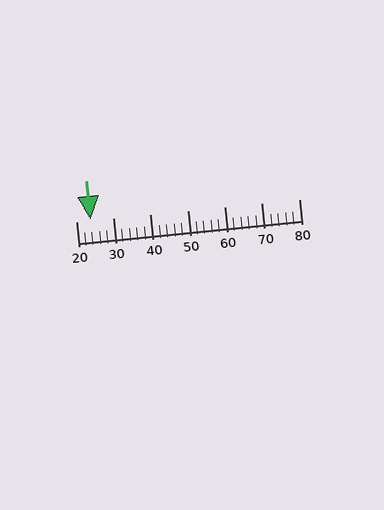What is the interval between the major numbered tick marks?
The major tick marks are spaced 10 units apart.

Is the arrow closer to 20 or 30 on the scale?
The arrow is closer to 20.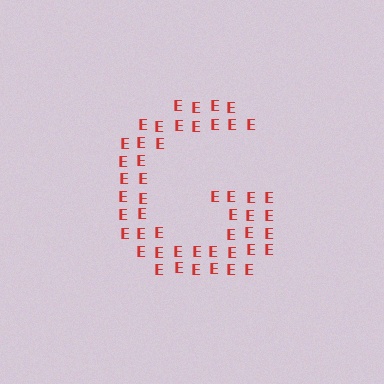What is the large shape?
The large shape is the letter G.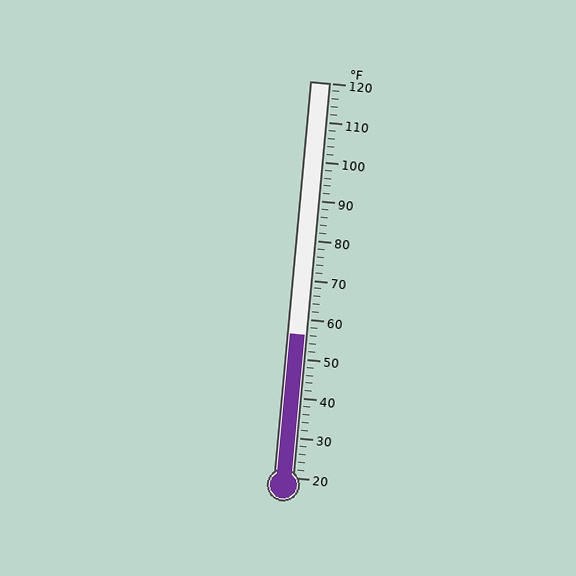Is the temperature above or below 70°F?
The temperature is below 70°F.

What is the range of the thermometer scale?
The thermometer scale ranges from 20°F to 120°F.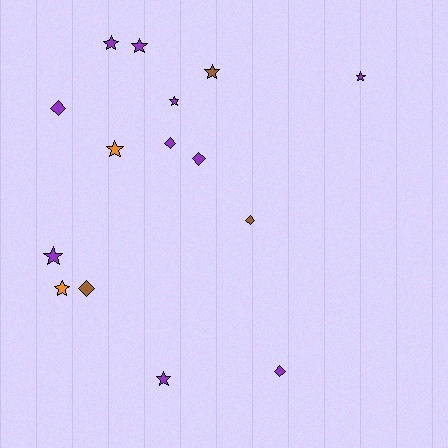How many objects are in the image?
There are 15 objects.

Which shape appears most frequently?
Star, with 9 objects.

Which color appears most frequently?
Purple, with 10 objects.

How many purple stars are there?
There are 6 purple stars.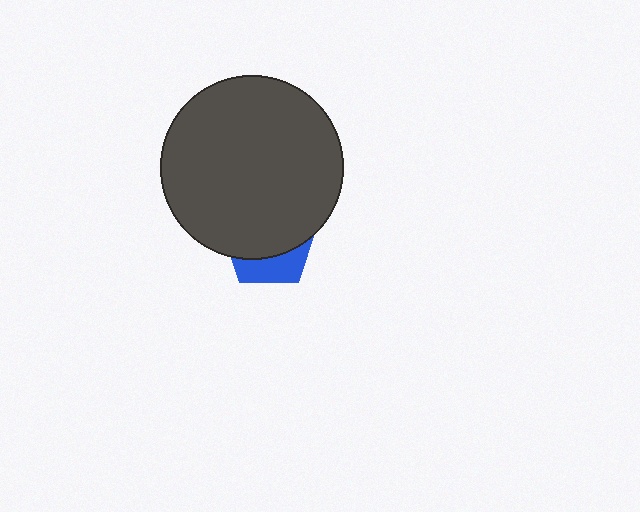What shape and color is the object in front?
The object in front is a dark gray circle.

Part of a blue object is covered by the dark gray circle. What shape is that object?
It is a pentagon.